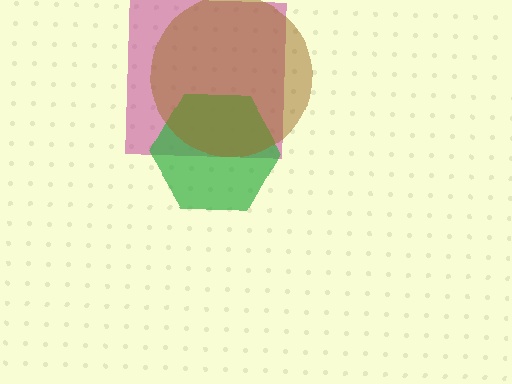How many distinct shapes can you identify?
There are 3 distinct shapes: a magenta square, a green hexagon, a brown circle.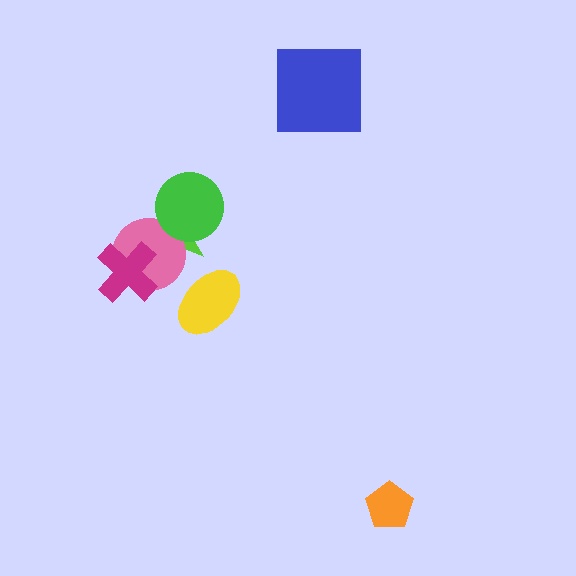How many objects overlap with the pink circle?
3 objects overlap with the pink circle.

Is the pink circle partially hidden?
Yes, it is partially covered by another shape.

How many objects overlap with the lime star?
2 objects overlap with the lime star.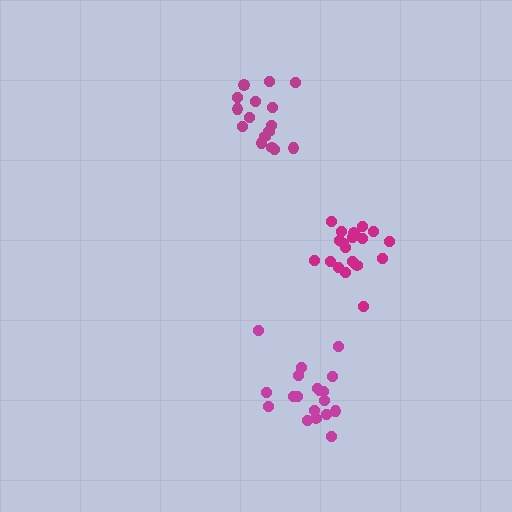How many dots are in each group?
Group 1: 19 dots, Group 2: 19 dots, Group 3: 16 dots (54 total).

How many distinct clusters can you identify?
There are 3 distinct clusters.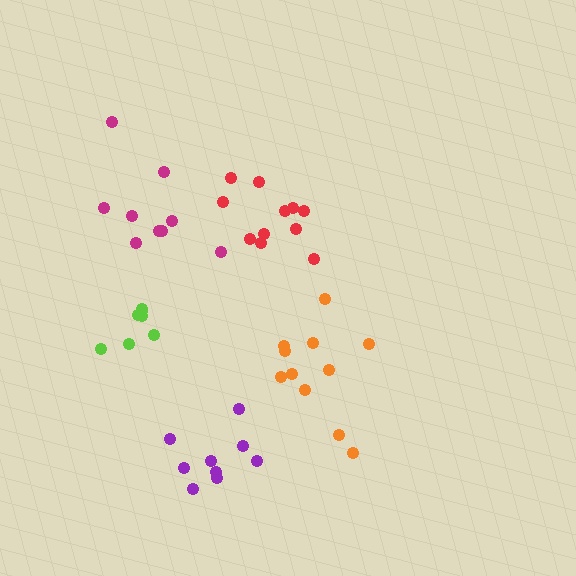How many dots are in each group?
Group 1: 9 dots, Group 2: 11 dots, Group 3: 9 dots, Group 4: 11 dots, Group 5: 7 dots (47 total).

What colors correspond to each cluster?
The clusters are colored: magenta, orange, purple, red, lime.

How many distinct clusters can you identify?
There are 5 distinct clusters.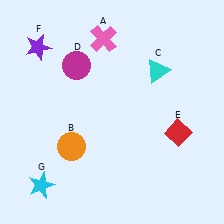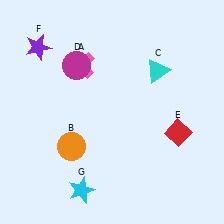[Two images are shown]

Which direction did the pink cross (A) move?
The pink cross (A) moved down.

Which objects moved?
The objects that moved are: the pink cross (A), the cyan star (G).